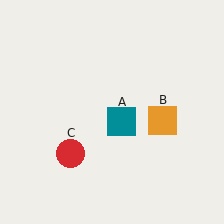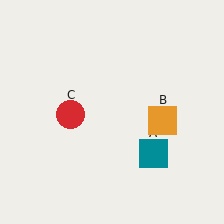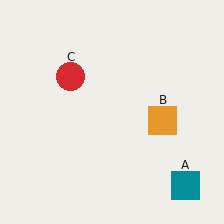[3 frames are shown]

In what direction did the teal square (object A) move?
The teal square (object A) moved down and to the right.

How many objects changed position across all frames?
2 objects changed position: teal square (object A), red circle (object C).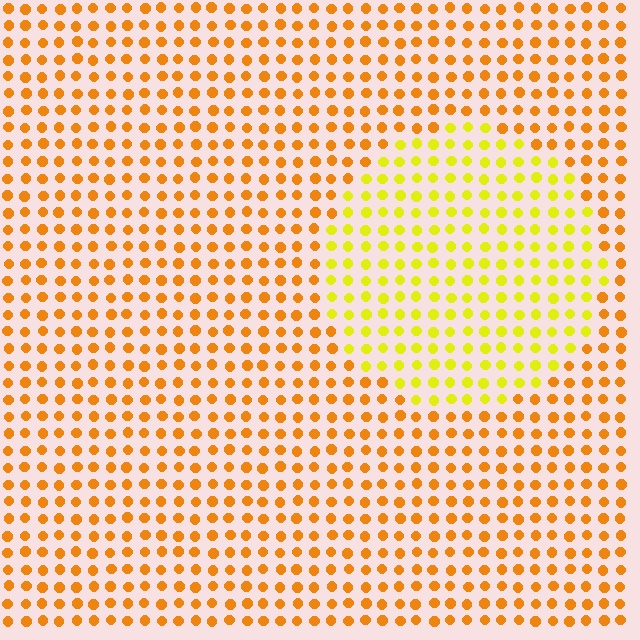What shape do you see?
I see a circle.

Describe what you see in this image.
The image is filled with small orange elements in a uniform arrangement. A circle-shaped region is visible where the elements are tinted to a slightly different hue, forming a subtle color boundary.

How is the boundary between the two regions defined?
The boundary is defined purely by a slight shift in hue (about 31 degrees). Spacing, size, and orientation are identical on both sides.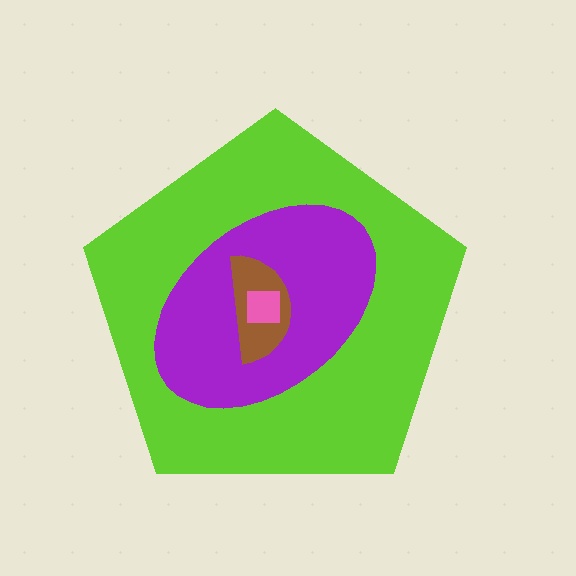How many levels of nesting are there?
4.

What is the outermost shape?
The lime pentagon.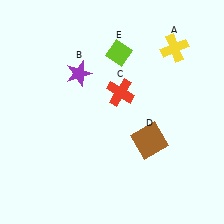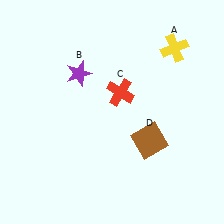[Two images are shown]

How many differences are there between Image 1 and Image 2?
There is 1 difference between the two images.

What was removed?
The lime diamond (E) was removed in Image 2.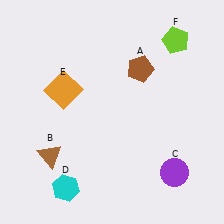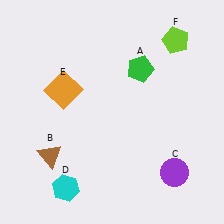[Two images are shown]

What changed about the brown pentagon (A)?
In Image 1, A is brown. In Image 2, it changed to green.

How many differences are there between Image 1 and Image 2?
There is 1 difference between the two images.